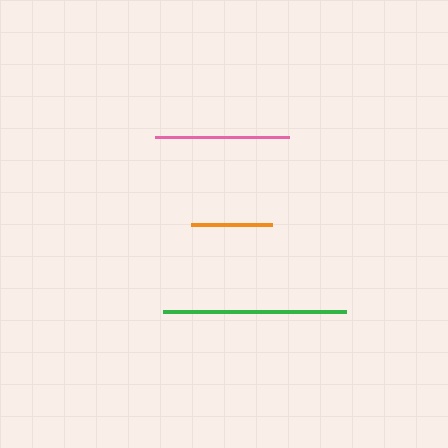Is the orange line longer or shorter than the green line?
The green line is longer than the orange line.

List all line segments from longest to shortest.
From longest to shortest: green, pink, orange.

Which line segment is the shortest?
The orange line is the shortest at approximately 81 pixels.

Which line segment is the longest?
The green line is the longest at approximately 184 pixels.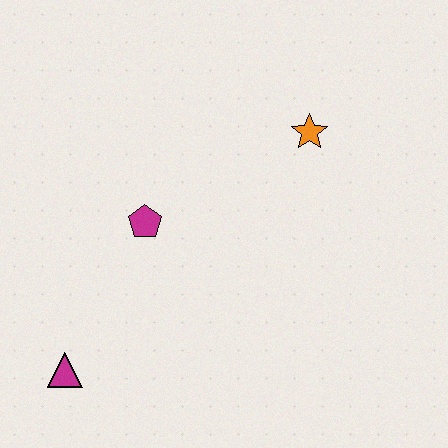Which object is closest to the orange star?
The magenta pentagon is closest to the orange star.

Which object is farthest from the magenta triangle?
The orange star is farthest from the magenta triangle.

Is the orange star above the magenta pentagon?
Yes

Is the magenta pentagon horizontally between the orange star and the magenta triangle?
Yes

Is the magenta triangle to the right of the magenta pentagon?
No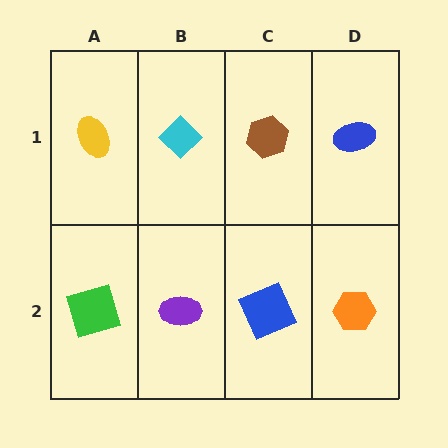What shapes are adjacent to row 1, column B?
A purple ellipse (row 2, column B), a yellow ellipse (row 1, column A), a brown hexagon (row 1, column C).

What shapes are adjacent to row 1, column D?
An orange hexagon (row 2, column D), a brown hexagon (row 1, column C).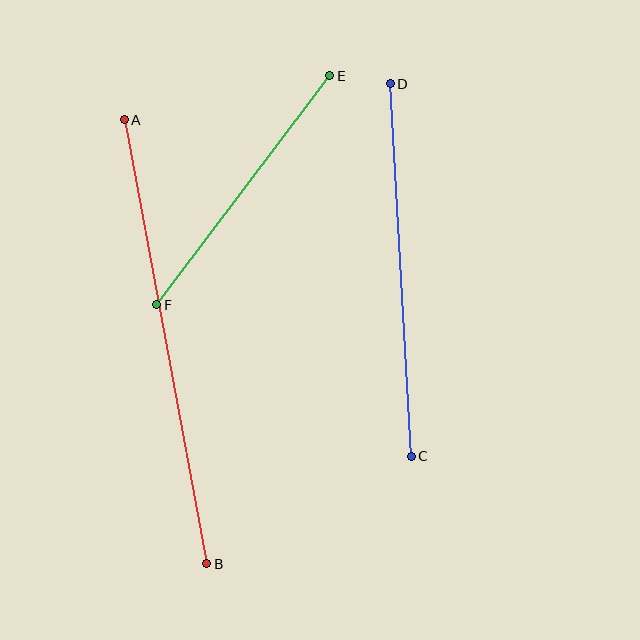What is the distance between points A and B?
The distance is approximately 452 pixels.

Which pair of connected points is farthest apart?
Points A and B are farthest apart.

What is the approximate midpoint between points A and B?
The midpoint is at approximately (165, 342) pixels.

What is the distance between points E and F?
The distance is approximately 287 pixels.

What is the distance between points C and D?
The distance is approximately 373 pixels.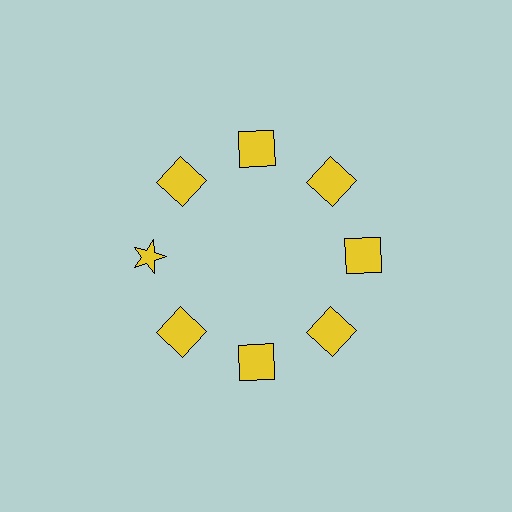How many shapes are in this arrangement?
There are 8 shapes arranged in a ring pattern.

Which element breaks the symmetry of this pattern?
The yellow star at roughly the 9 o'clock position breaks the symmetry. All other shapes are yellow squares.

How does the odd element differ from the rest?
It has a different shape: star instead of square.